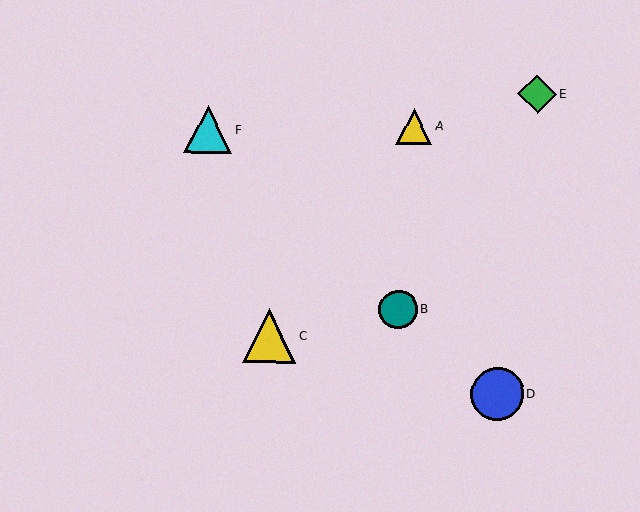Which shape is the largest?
The yellow triangle (labeled C) is the largest.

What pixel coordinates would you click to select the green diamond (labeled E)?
Click at (537, 94) to select the green diamond E.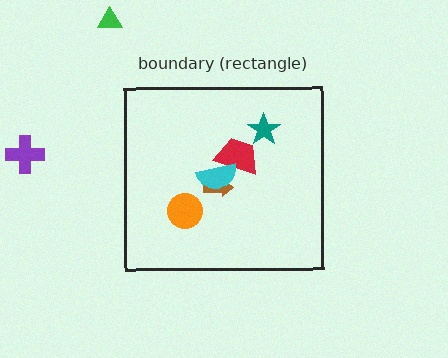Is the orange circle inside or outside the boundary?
Inside.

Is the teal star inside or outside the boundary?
Inside.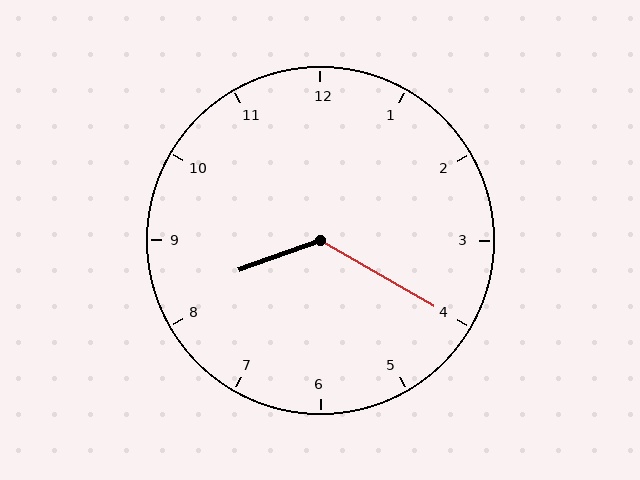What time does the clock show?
8:20.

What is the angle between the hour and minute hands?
Approximately 130 degrees.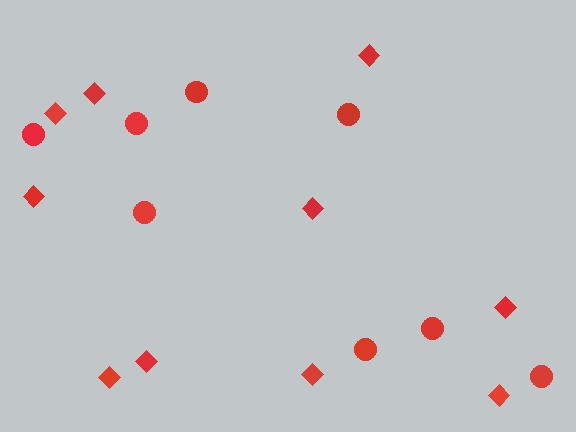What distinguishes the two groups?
There are 2 groups: one group of diamonds (10) and one group of circles (8).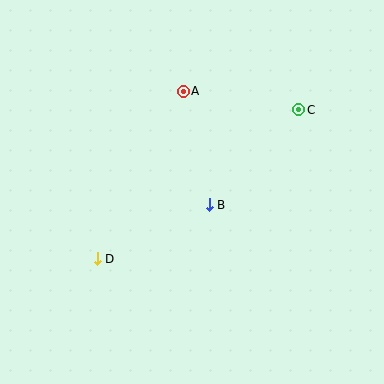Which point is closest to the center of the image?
Point B at (209, 205) is closest to the center.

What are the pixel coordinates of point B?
Point B is at (209, 205).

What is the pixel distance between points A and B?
The distance between A and B is 116 pixels.